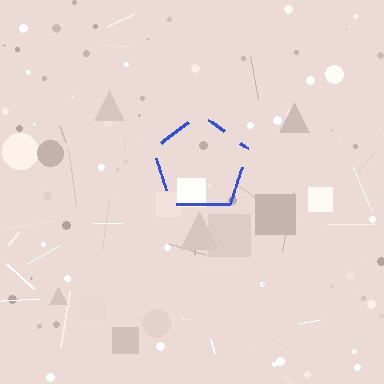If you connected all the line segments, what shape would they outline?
They would outline a pentagon.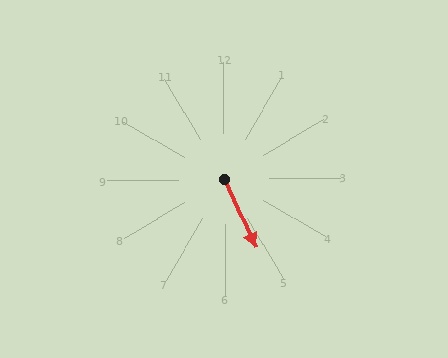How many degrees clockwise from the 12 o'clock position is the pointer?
Approximately 155 degrees.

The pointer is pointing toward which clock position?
Roughly 5 o'clock.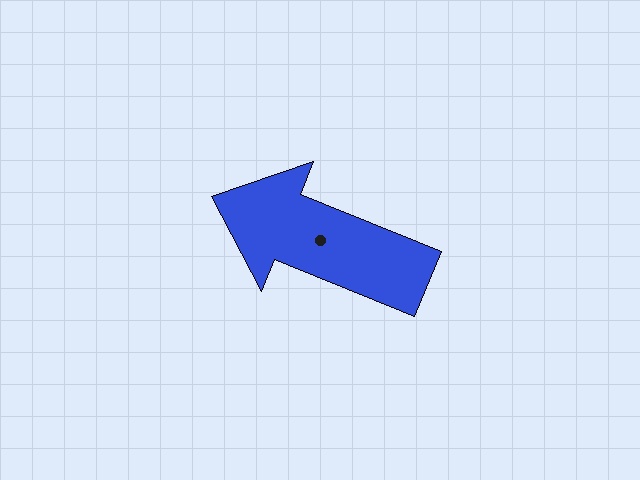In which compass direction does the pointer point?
West.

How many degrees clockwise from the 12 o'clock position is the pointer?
Approximately 292 degrees.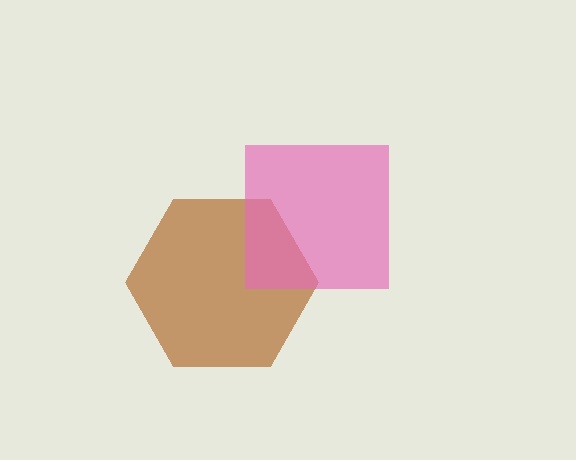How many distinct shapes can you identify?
There are 2 distinct shapes: a brown hexagon, a pink square.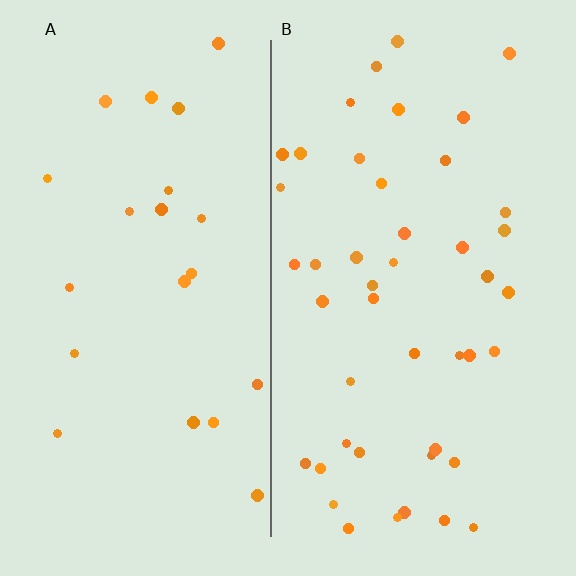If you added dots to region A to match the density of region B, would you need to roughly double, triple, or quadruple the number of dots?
Approximately double.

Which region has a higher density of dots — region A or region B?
B (the right).